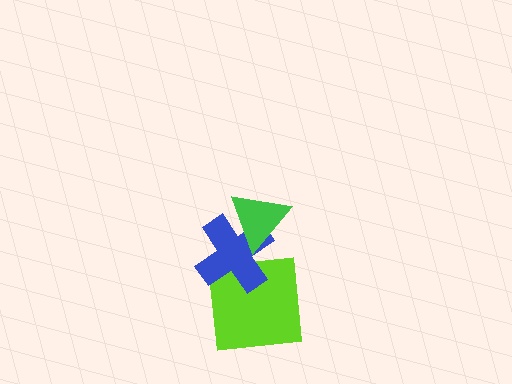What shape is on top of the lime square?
The blue cross is on top of the lime square.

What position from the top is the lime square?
The lime square is 3rd from the top.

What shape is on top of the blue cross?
The green triangle is on top of the blue cross.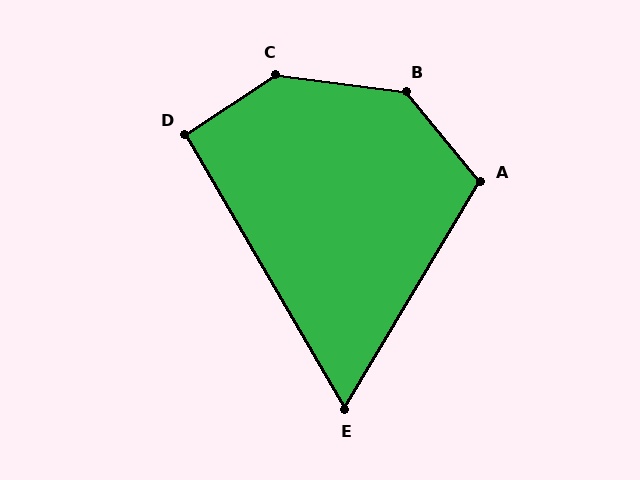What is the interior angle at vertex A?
Approximately 109 degrees (obtuse).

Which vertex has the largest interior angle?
C, at approximately 139 degrees.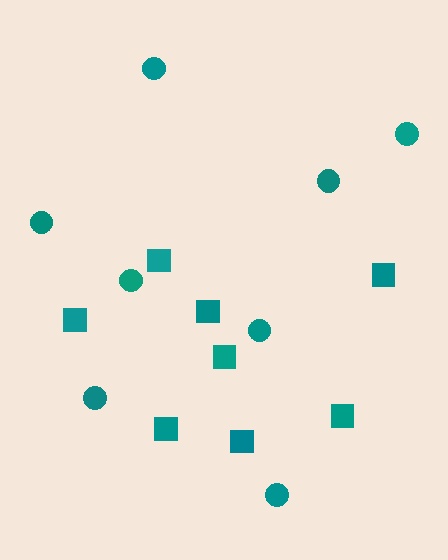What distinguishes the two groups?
There are 2 groups: one group of circles (8) and one group of squares (8).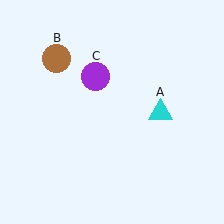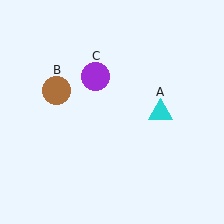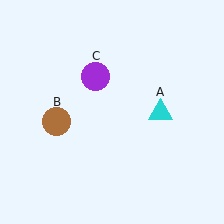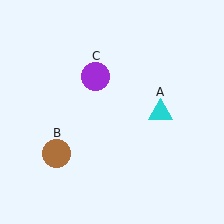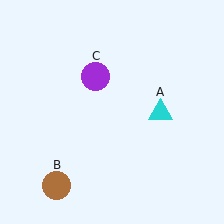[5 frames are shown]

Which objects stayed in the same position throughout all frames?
Cyan triangle (object A) and purple circle (object C) remained stationary.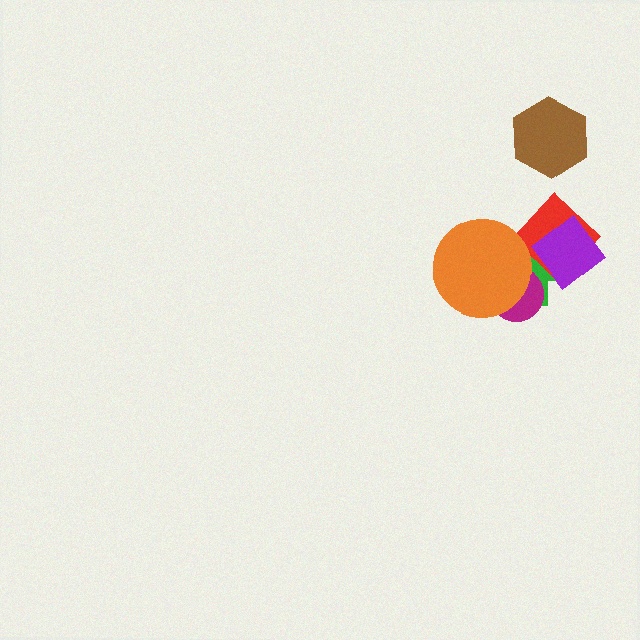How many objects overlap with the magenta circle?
2 objects overlap with the magenta circle.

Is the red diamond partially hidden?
Yes, it is partially covered by another shape.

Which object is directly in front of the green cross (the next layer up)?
The red diamond is directly in front of the green cross.